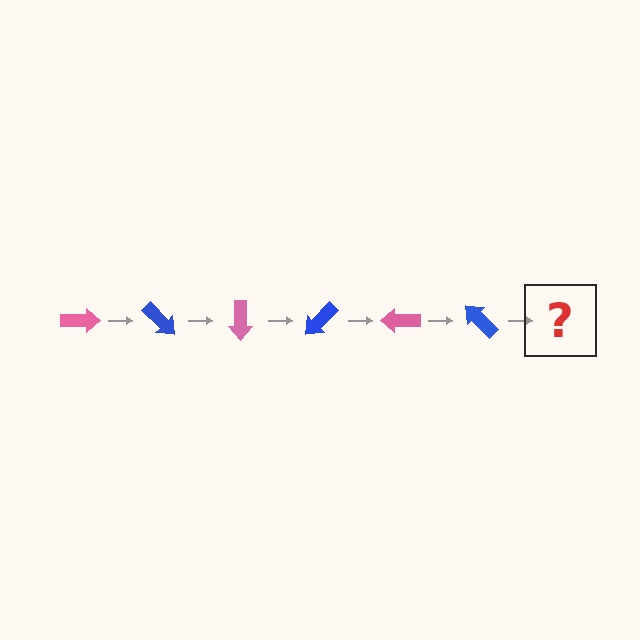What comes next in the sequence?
The next element should be a pink arrow, rotated 270 degrees from the start.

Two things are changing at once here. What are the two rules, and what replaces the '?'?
The two rules are that it rotates 45 degrees each step and the color cycles through pink and blue. The '?' should be a pink arrow, rotated 270 degrees from the start.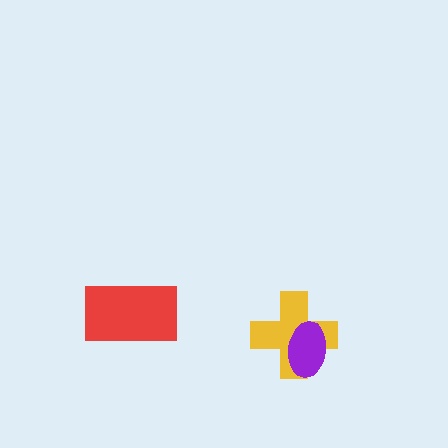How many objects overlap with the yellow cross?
1 object overlaps with the yellow cross.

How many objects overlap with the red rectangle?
0 objects overlap with the red rectangle.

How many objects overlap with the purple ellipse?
1 object overlaps with the purple ellipse.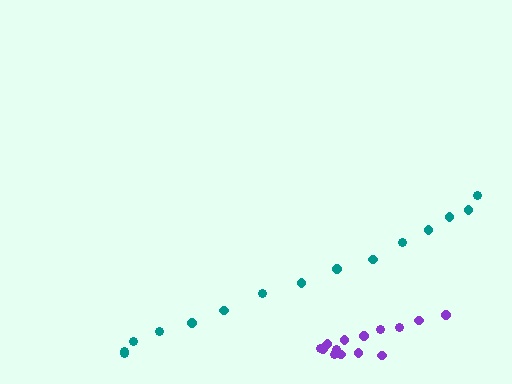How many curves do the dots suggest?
There are 2 distinct paths.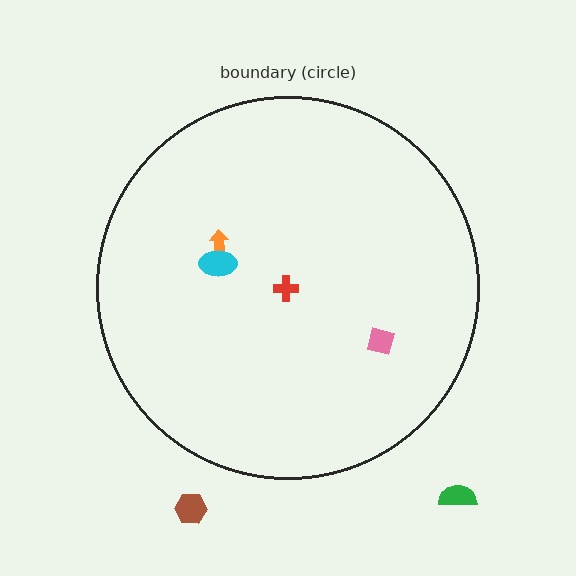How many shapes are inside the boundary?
4 inside, 2 outside.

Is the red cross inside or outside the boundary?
Inside.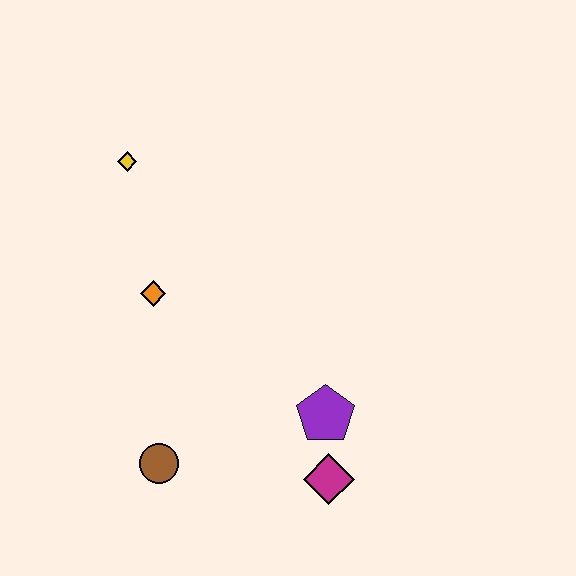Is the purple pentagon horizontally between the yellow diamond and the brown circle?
No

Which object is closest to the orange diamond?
The yellow diamond is closest to the orange diamond.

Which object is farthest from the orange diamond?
The magenta diamond is farthest from the orange diamond.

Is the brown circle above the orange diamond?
No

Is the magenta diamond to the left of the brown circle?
No